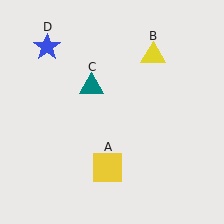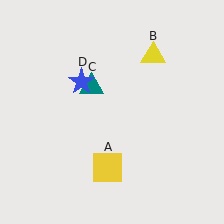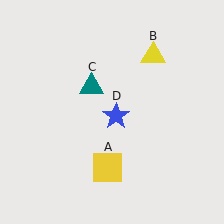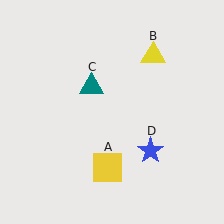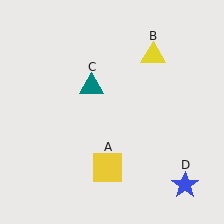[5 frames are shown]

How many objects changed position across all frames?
1 object changed position: blue star (object D).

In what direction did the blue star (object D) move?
The blue star (object D) moved down and to the right.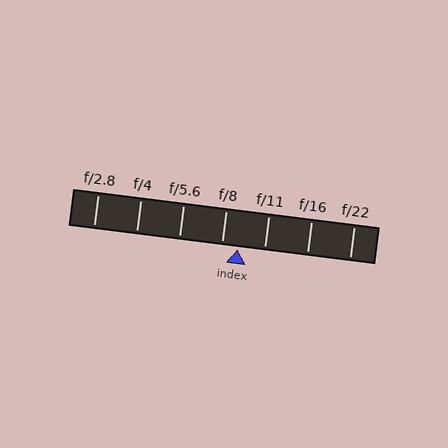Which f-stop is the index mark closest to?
The index mark is closest to f/8.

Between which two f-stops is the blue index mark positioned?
The index mark is between f/8 and f/11.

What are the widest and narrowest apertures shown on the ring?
The widest aperture shown is f/2.8 and the narrowest is f/22.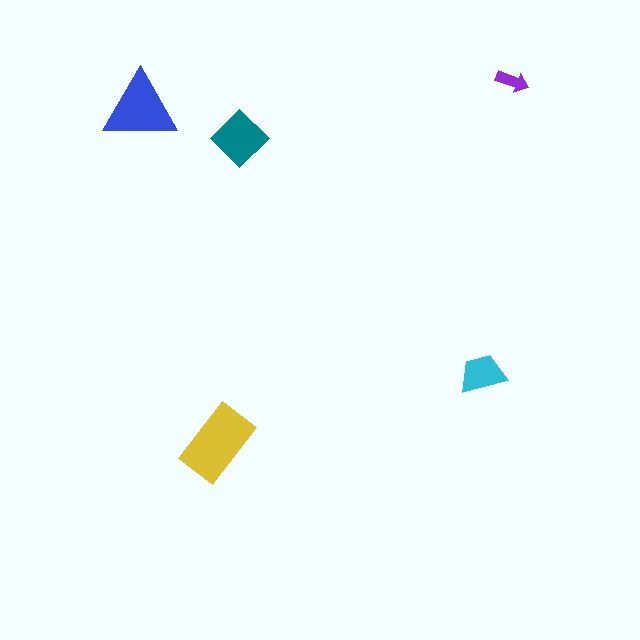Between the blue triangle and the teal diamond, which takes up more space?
The blue triangle.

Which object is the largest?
The yellow rectangle.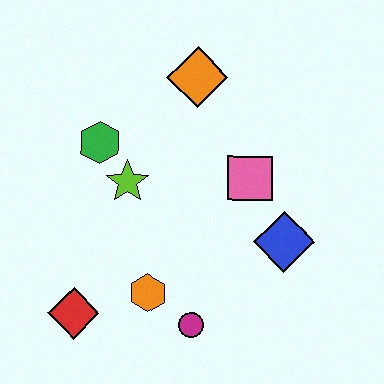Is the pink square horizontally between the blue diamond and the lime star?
Yes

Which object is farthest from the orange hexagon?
The orange diamond is farthest from the orange hexagon.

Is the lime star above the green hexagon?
No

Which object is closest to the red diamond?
The orange hexagon is closest to the red diamond.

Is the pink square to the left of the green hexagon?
No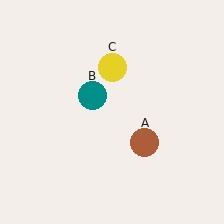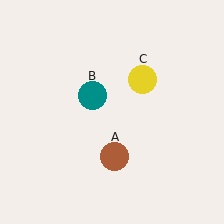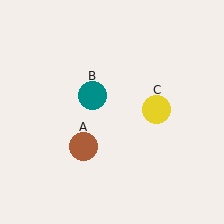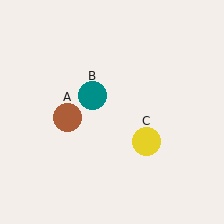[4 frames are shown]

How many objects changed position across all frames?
2 objects changed position: brown circle (object A), yellow circle (object C).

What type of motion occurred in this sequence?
The brown circle (object A), yellow circle (object C) rotated clockwise around the center of the scene.